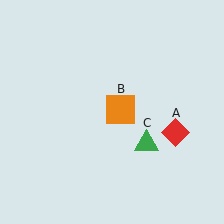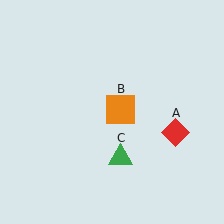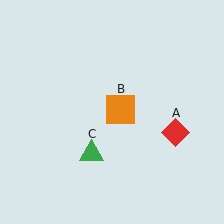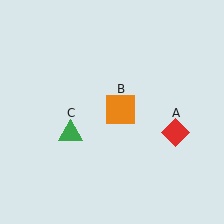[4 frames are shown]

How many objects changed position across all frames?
1 object changed position: green triangle (object C).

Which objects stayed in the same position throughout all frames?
Red diamond (object A) and orange square (object B) remained stationary.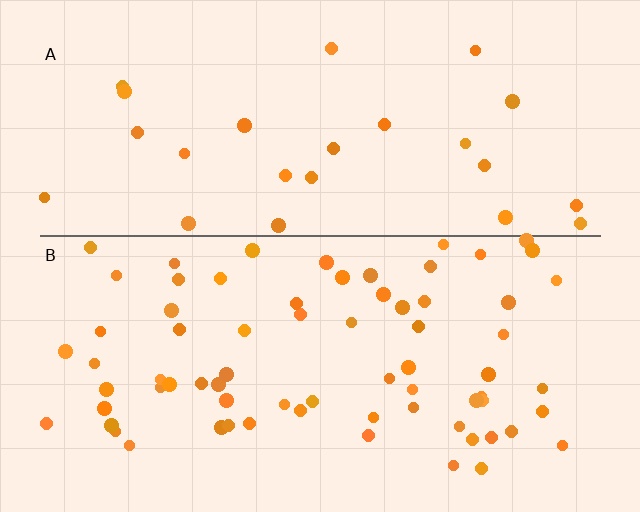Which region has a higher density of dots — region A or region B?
B (the bottom).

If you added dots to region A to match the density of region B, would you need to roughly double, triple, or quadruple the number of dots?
Approximately triple.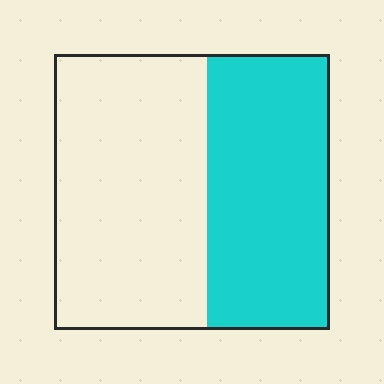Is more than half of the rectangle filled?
No.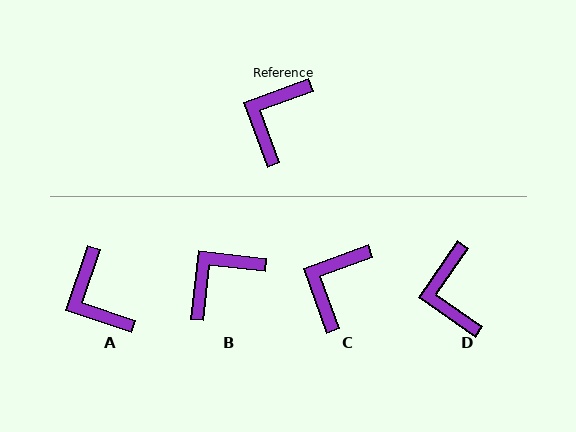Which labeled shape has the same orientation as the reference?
C.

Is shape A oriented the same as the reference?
No, it is off by about 52 degrees.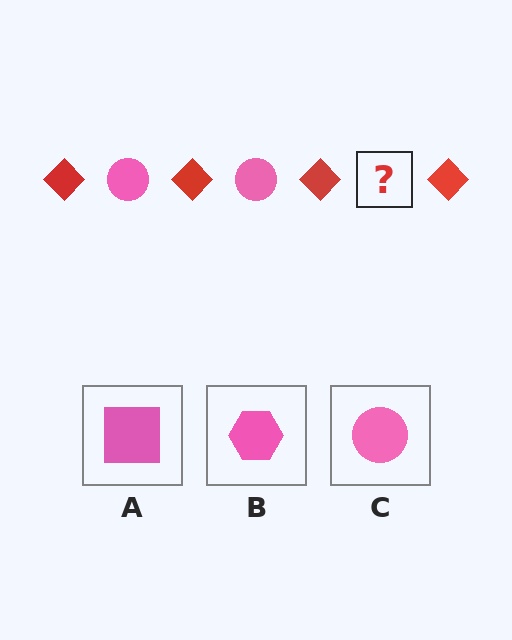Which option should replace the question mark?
Option C.